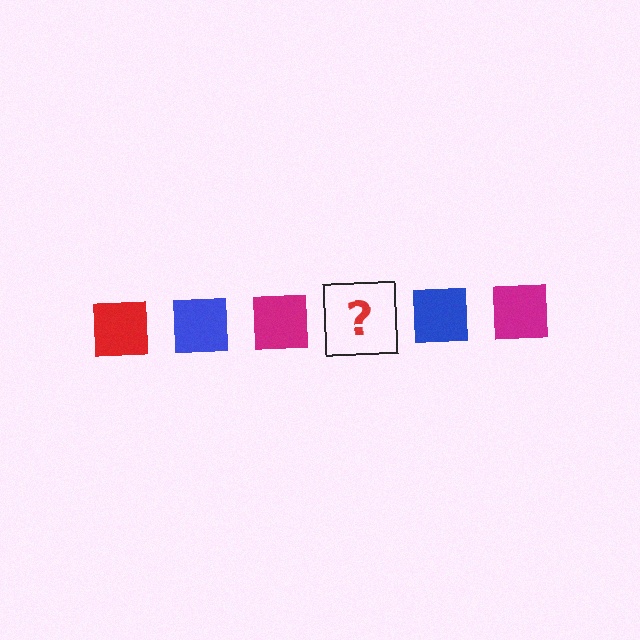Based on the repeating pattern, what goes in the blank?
The blank should be a red square.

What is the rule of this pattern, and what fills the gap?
The rule is that the pattern cycles through red, blue, magenta squares. The gap should be filled with a red square.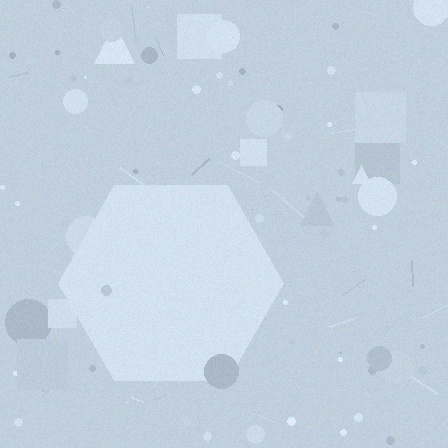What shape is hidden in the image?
A hexagon is hidden in the image.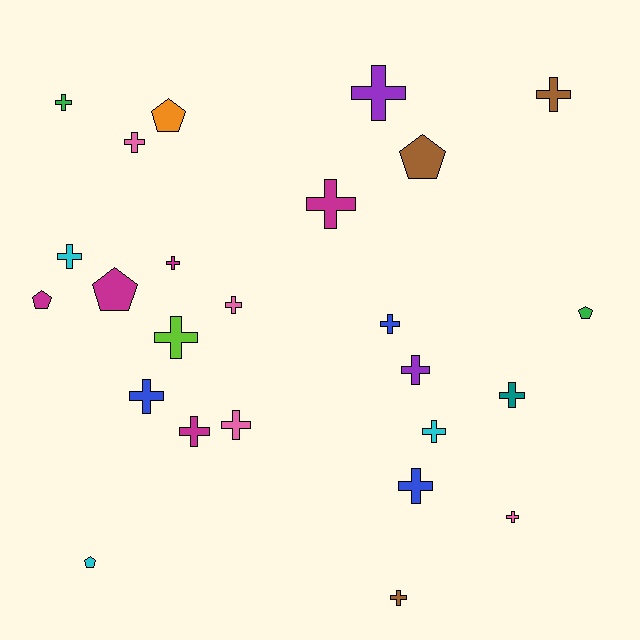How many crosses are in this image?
There are 19 crosses.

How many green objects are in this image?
There are 2 green objects.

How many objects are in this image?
There are 25 objects.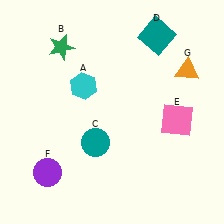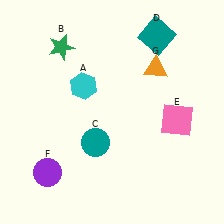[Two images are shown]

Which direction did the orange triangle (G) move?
The orange triangle (G) moved left.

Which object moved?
The orange triangle (G) moved left.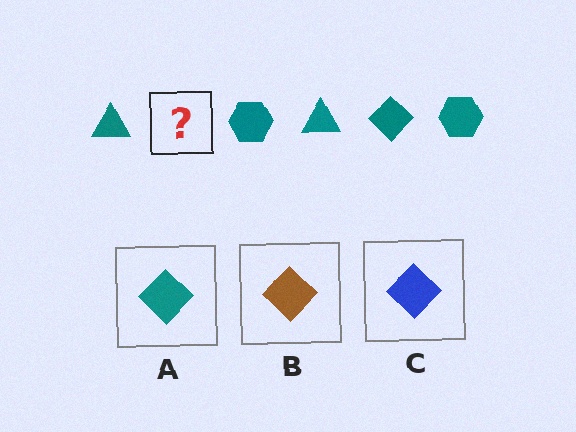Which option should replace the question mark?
Option A.